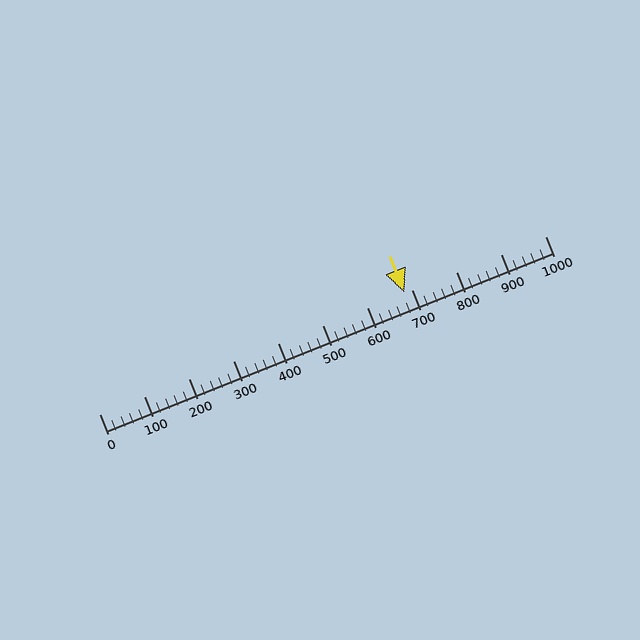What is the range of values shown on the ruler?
The ruler shows values from 0 to 1000.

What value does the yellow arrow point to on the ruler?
The yellow arrow points to approximately 684.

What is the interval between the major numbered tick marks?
The major tick marks are spaced 100 units apart.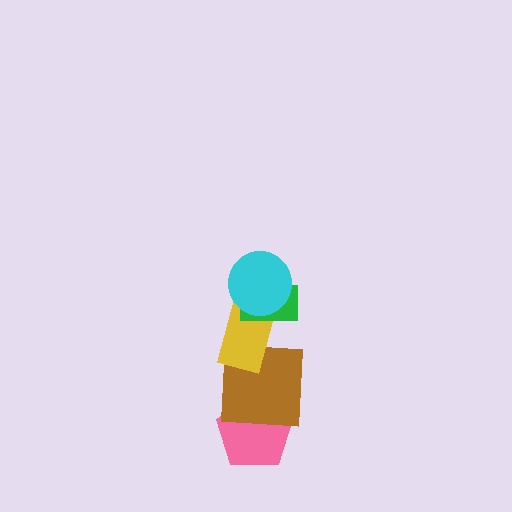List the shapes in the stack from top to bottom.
From top to bottom: the cyan circle, the green rectangle, the yellow rectangle, the brown square, the pink pentagon.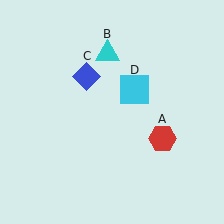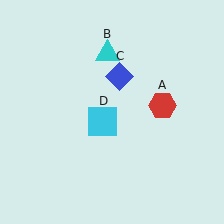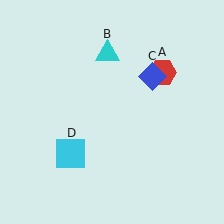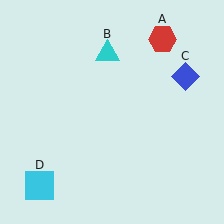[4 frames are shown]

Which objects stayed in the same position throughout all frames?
Cyan triangle (object B) remained stationary.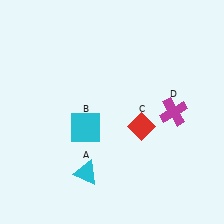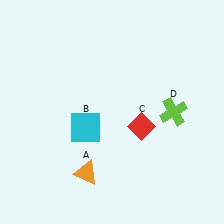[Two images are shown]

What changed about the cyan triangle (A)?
In Image 1, A is cyan. In Image 2, it changed to orange.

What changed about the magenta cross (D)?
In Image 1, D is magenta. In Image 2, it changed to lime.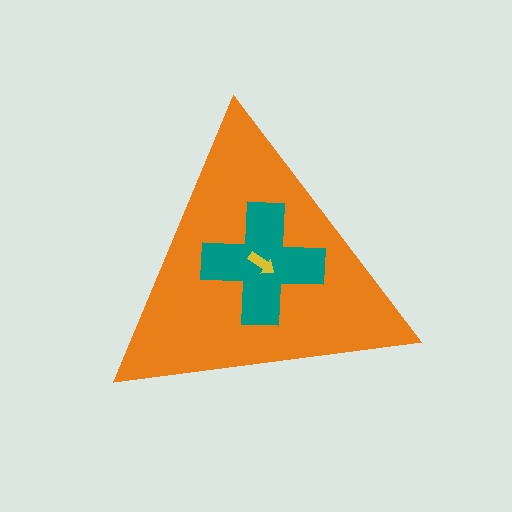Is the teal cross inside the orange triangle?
Yes.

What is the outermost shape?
The orange triangle.